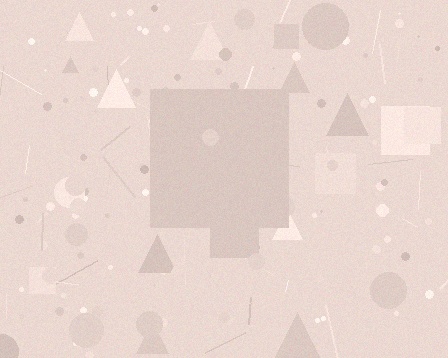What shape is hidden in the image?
A square is hidden in the image.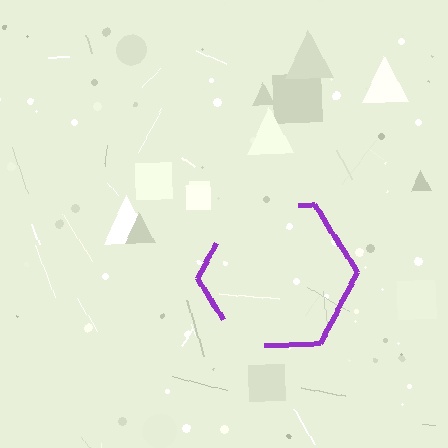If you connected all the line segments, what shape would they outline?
They would outline a hexagon.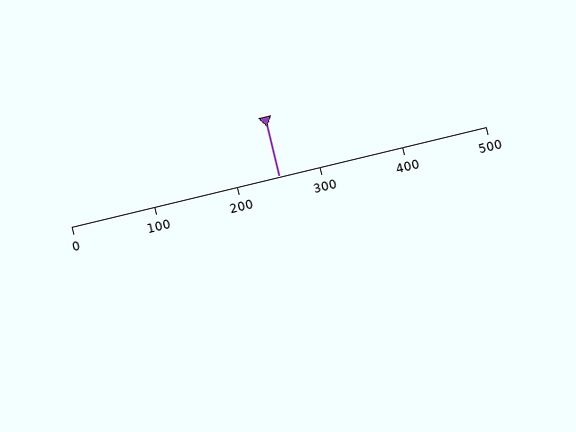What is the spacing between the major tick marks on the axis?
The major ticks are spaced 100 apart.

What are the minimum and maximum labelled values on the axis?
The axis runs from 0 to 500.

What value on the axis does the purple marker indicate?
The marker indicates approximately 250.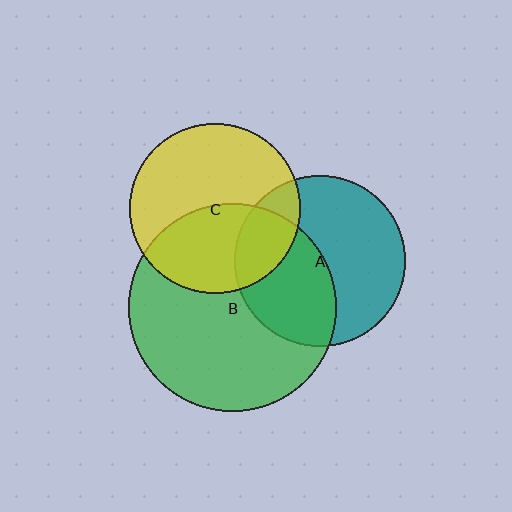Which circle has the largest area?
Circle B (green).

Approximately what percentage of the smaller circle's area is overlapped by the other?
Approximately 20%.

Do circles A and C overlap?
Yes.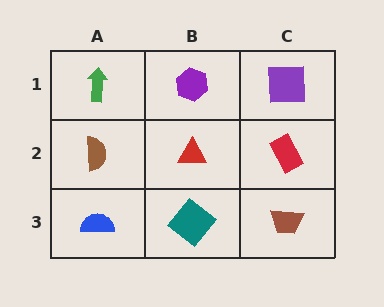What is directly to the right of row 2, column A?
A red triangle.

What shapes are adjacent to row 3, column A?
A brown semicircle (row 2, column A), a teal diamond (row 3, column B).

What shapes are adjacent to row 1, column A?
A brown semicircle (row 2, column A), a purple hexagon (row 1, column B).